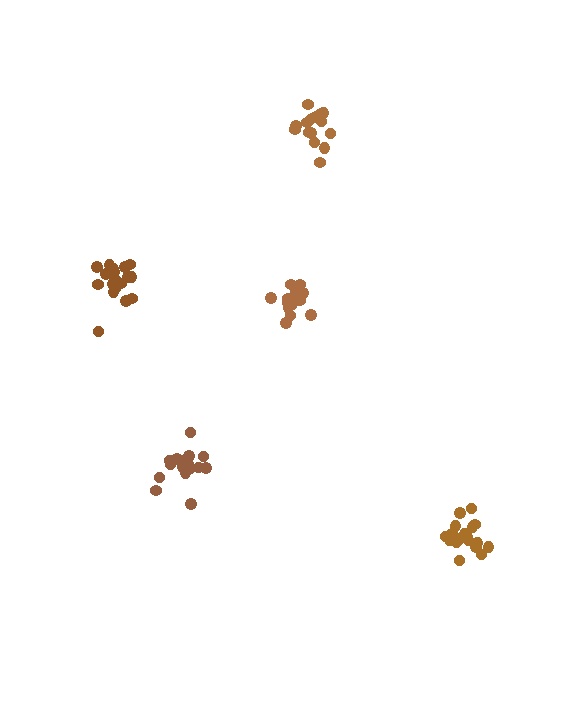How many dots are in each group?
Group 1: 20 dots, Group 2: 16 dots, Group 3: 15 dots, Group 4: 15 dots, Group 5: 20 dots (86 total).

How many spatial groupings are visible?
There are 5 spatial groupings.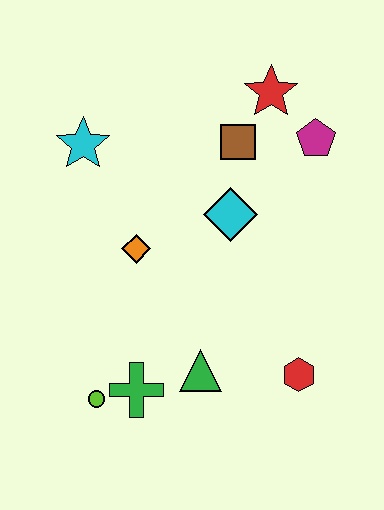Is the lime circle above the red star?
No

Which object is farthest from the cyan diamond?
The lime circle is farthest from the cyan diamond.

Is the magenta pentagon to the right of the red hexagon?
Yes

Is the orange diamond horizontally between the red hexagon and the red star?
No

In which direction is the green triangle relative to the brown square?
The green triangle is below the brown square.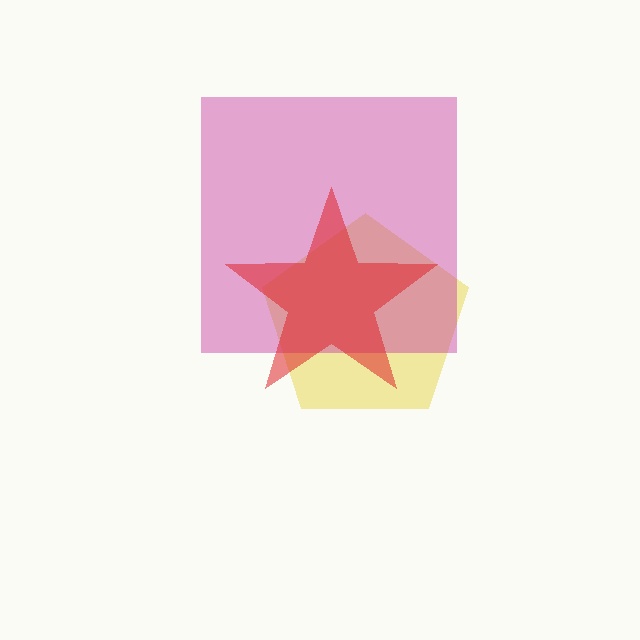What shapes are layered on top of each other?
The layered shapes are: a yellow pentagon, a magenta square, a red star.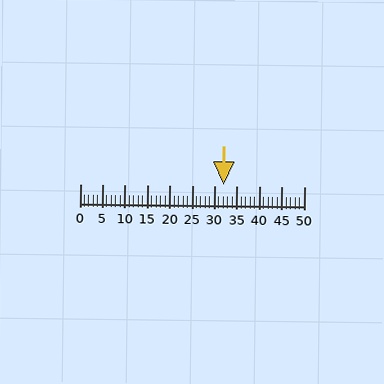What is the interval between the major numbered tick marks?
The major tick marks are spaced 5 units apart.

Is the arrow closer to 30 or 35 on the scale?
The arrow is closer to 30.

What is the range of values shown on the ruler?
The ruler shows values from 0 to 50.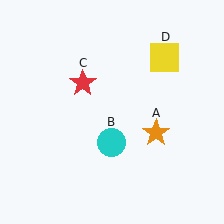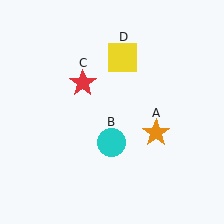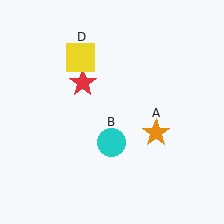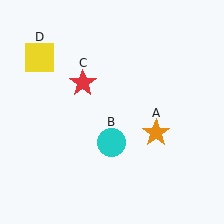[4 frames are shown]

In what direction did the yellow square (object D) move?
The yellow square (object D) moved left.